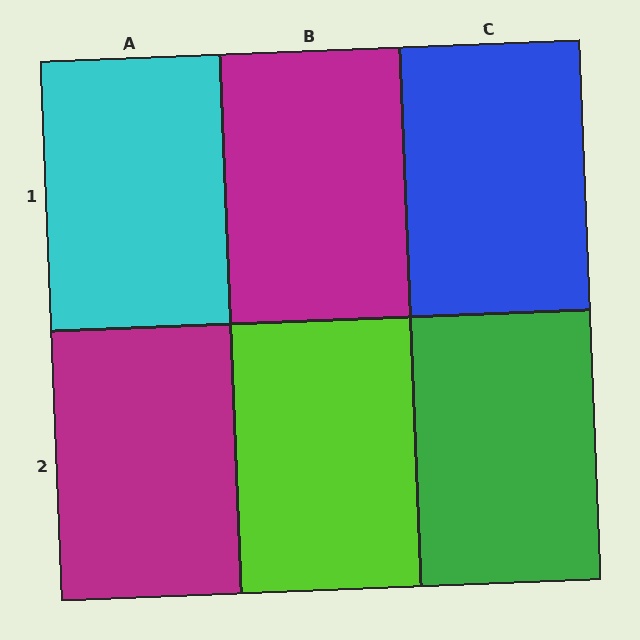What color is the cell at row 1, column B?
Magenta.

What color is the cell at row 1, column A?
Cyan.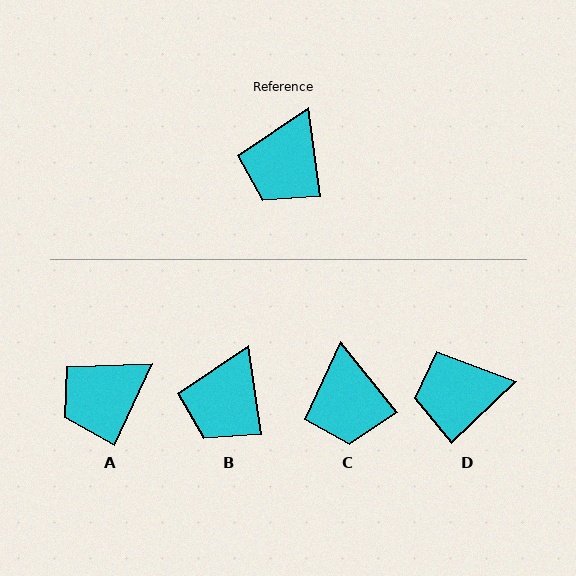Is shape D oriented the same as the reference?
No, it is off by about 54 degrees.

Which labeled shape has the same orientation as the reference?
B.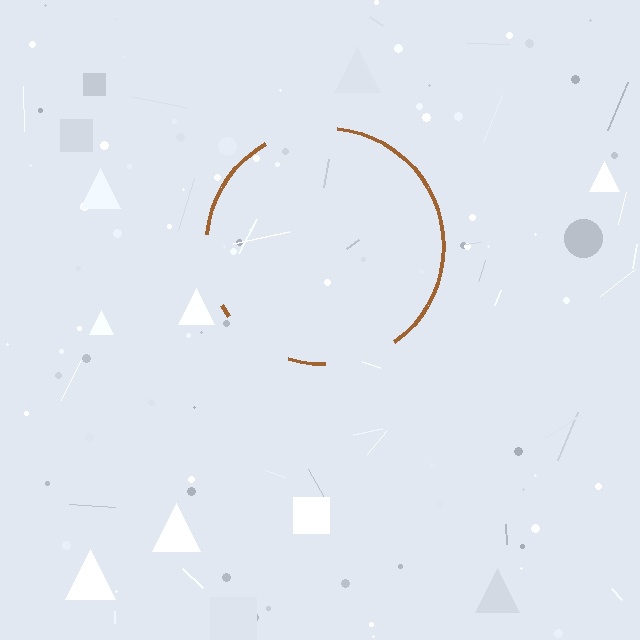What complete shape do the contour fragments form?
The contour fragments form a circle.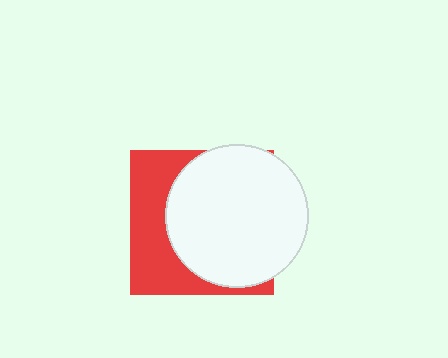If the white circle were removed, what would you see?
You would see the complete red square.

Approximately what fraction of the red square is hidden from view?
Roughly 62% of the red square is hidden behind the white circle.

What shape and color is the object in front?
The object in front is a white circle.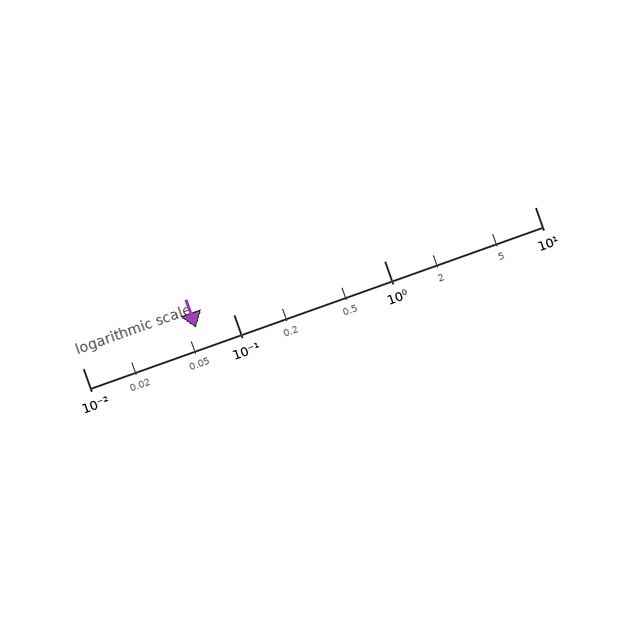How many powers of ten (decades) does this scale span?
The scale spans 3 decades, from 0.01 to 10.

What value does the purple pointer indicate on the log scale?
The pointer indicates approximately 0.057.